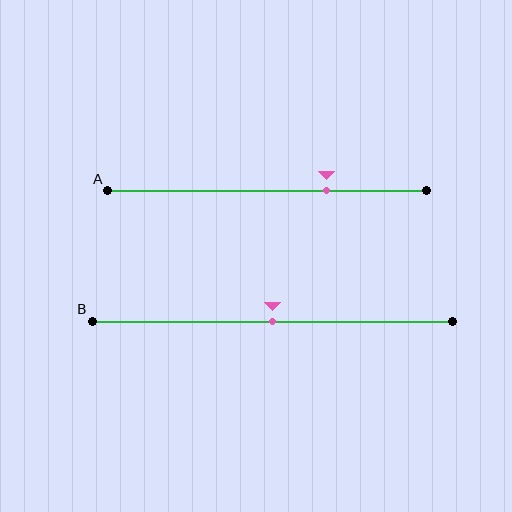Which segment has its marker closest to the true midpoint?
Segment B has its marker closest to the true midpoint.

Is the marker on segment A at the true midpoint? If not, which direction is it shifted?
No, the marker on segment A is shifted to the right by about 18% of the segment length.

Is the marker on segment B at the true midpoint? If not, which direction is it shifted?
Yes, the marker on segment B is at the true midpoint.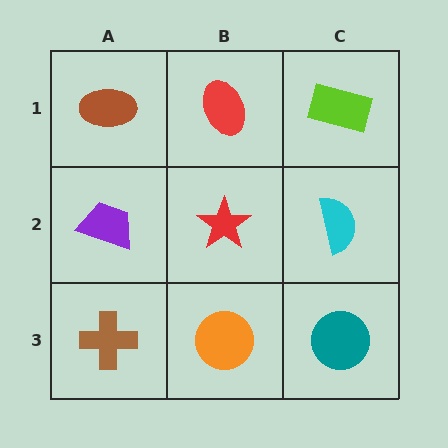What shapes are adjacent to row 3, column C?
A cyan semicircle (row 2, column C), an orange circle (row 3, column B).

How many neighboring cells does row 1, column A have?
2.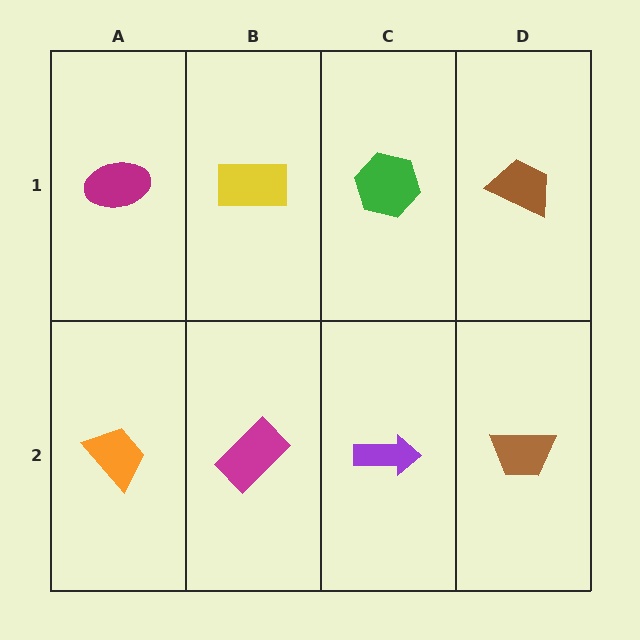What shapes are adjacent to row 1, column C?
A purple arrow (row 2, column C), a yellow rectangle (row 1, column B), a brown trapezoid (row 1, column D).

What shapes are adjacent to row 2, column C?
A green hexagon (row 1, column C), a magenta rectangle (row 2, column B), a brown trapezoid (row 2, column D).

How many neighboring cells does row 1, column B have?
3.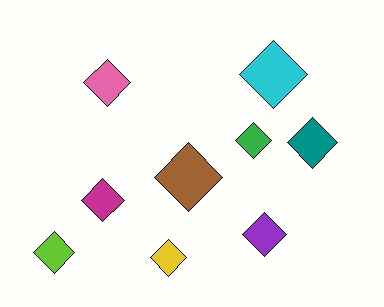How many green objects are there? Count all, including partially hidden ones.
There is 1 green object.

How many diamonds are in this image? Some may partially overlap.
There are 9 diamonds.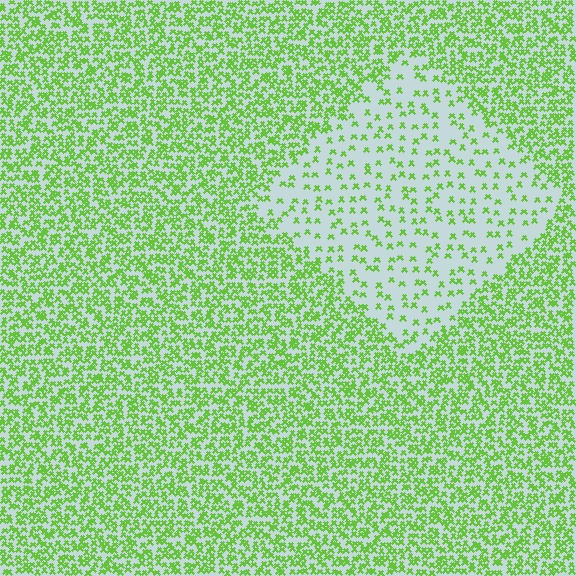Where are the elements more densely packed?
The elements are more densely packed outside the diamond boundary.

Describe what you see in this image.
The image contains small lime elements arranged at two different densities. A diamond-shaped region is visible where the elements are less densely packed than the surrounding area.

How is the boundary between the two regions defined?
The boundary is defined by a change in element density (approximately 2.9x ratio). All elements are the same color, size, and shape.